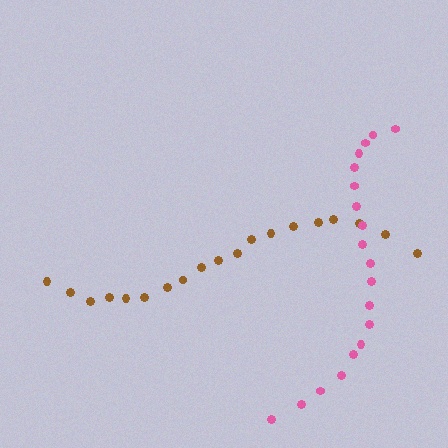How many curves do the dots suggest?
There are 2 distinct paths.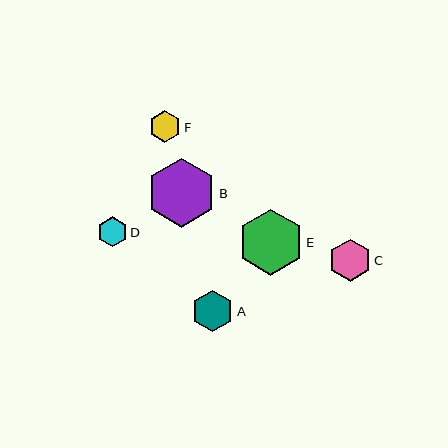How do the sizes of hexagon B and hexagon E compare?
Hexagon B and hexagon E are approximately the same size.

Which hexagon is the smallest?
Hexagon D is the smallest with a size of approximately 30 pixels.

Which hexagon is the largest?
Hexagon B is the largest with a size of approximately 69 pixels.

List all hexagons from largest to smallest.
From largest to smallest: B, E, C, A, F, D.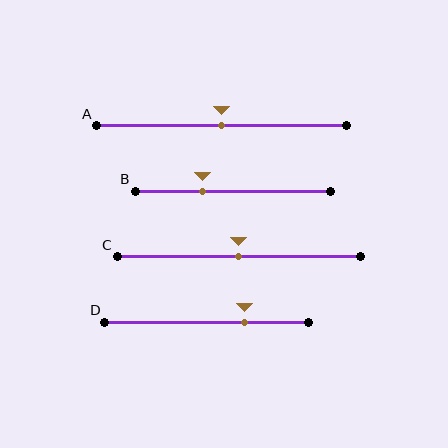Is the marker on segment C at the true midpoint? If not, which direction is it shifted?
Yes, the marker on segment C is at the true midpoint.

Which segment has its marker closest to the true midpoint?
Segment A has its marker closest to the true midpoint.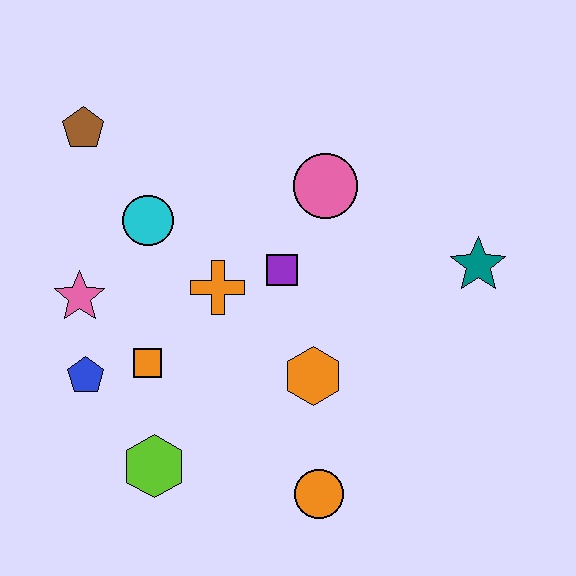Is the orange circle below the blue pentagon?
Yes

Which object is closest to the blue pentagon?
The orange square is closest to the blue pentagon.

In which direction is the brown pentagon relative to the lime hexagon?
The brown pentagon is above the lime hexagon.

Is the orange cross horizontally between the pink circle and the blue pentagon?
Yes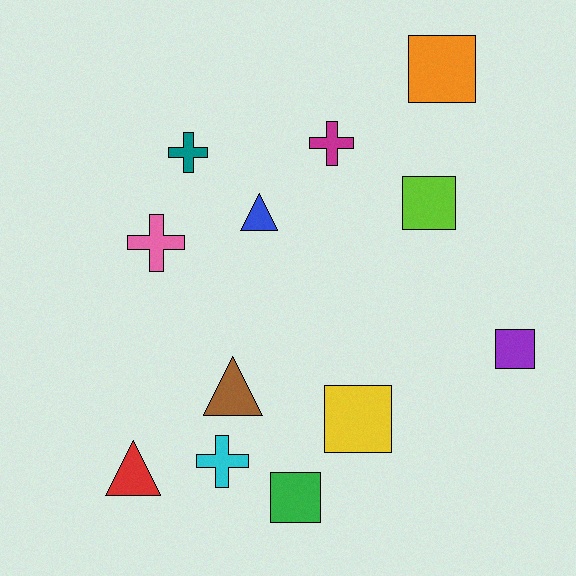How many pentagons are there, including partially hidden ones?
There are no pentagons.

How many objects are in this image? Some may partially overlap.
There are 12 objects.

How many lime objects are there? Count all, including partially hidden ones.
There is 1 lime object.